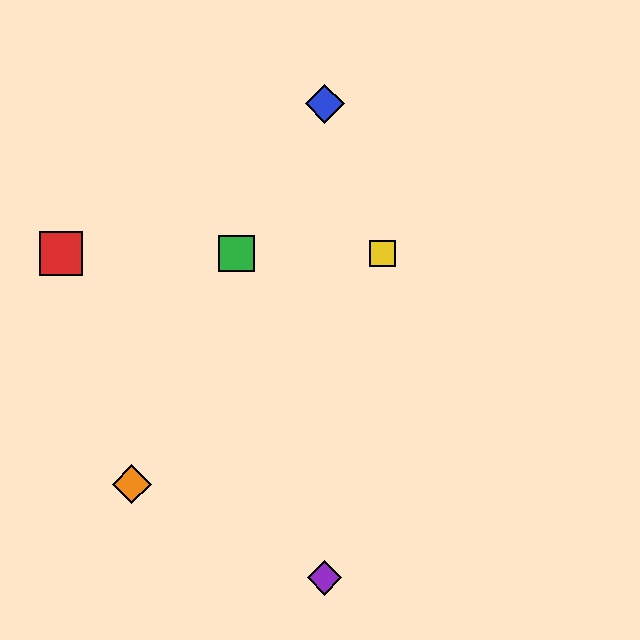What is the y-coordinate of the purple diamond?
The purple diamond is at y≈578.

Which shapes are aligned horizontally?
The red square, the green square, the yellow square are aligned horizontally.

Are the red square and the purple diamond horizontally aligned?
No, the red square is at y≈253 and the purple diamond is at y≈578.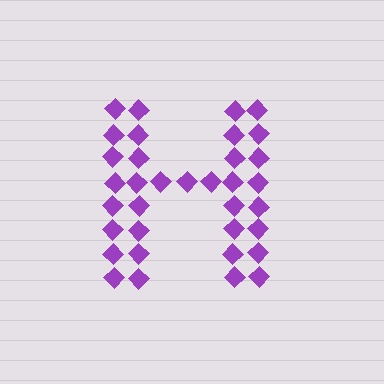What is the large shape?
The large shape is the letter H.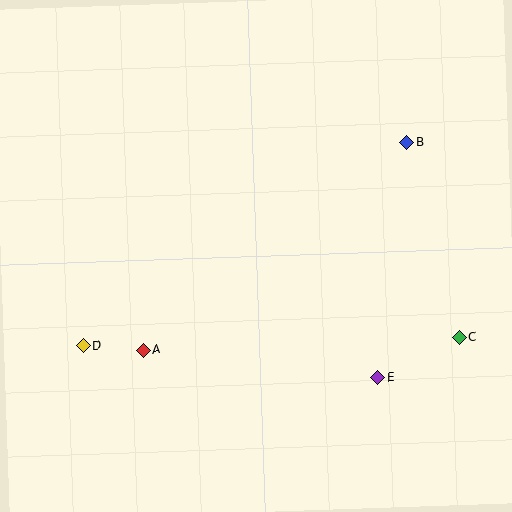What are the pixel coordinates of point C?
Point C is at (459, 337).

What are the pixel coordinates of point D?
Point D is at (83, 346).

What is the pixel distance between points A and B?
The distance between A and B is 336 pixels.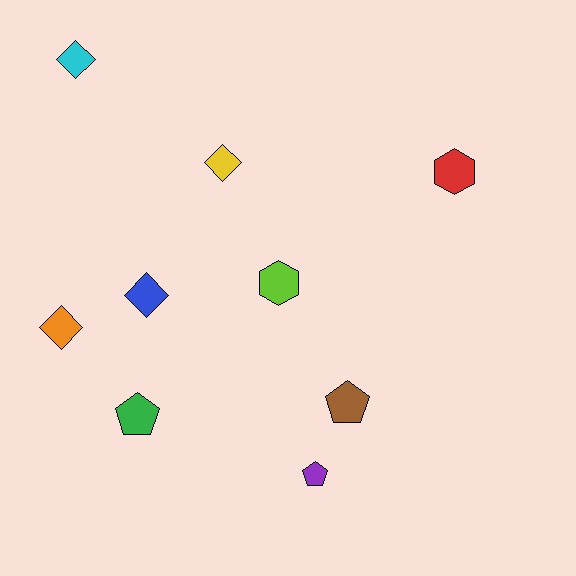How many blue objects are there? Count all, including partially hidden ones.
There is 1 blue object.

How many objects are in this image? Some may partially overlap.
There are 9 objects.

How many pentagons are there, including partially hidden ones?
There are 3 pentagons.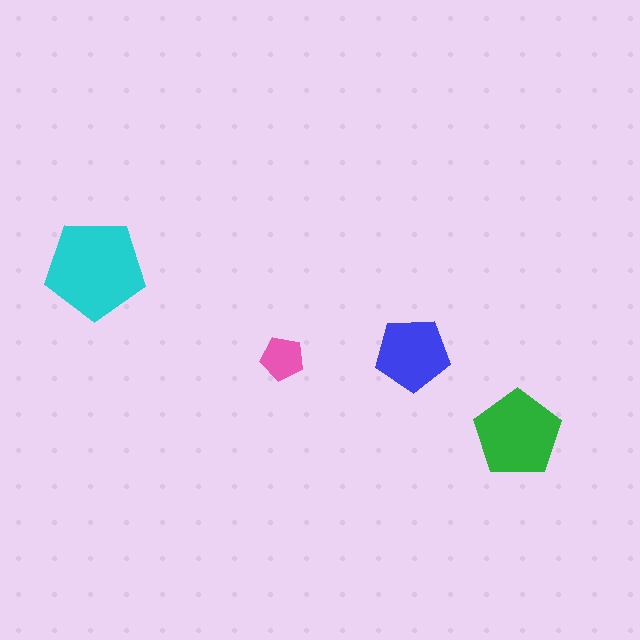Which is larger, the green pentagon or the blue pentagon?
The green one.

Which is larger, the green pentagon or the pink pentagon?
The green one.